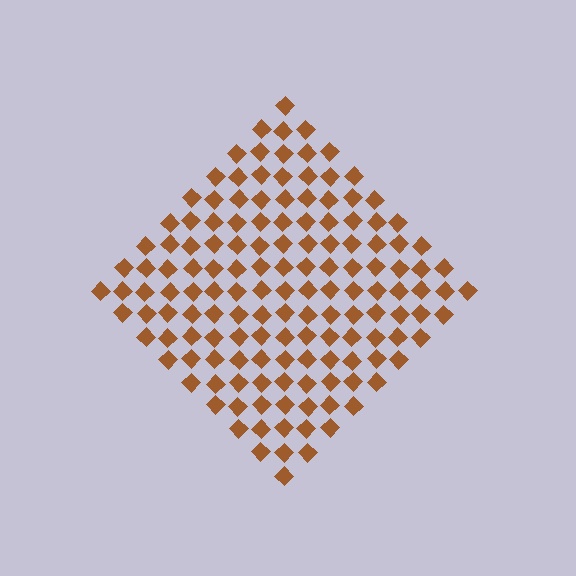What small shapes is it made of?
It is made of small diamonds.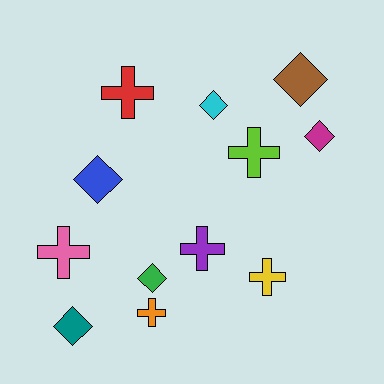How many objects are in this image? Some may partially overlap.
There are 12 objects.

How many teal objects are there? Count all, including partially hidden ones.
There is 1 teal object.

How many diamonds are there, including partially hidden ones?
There are 6 diamonds.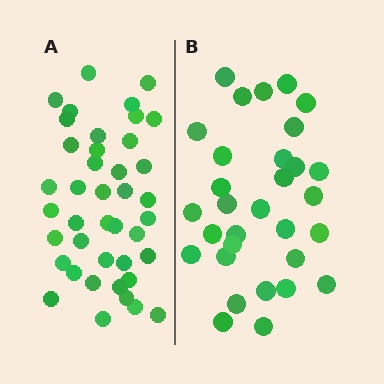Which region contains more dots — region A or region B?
Region A (the left region) has more dots.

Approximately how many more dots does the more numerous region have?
Region A has roughly 10 or so more dots than region B.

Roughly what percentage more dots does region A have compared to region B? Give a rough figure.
About 30% more.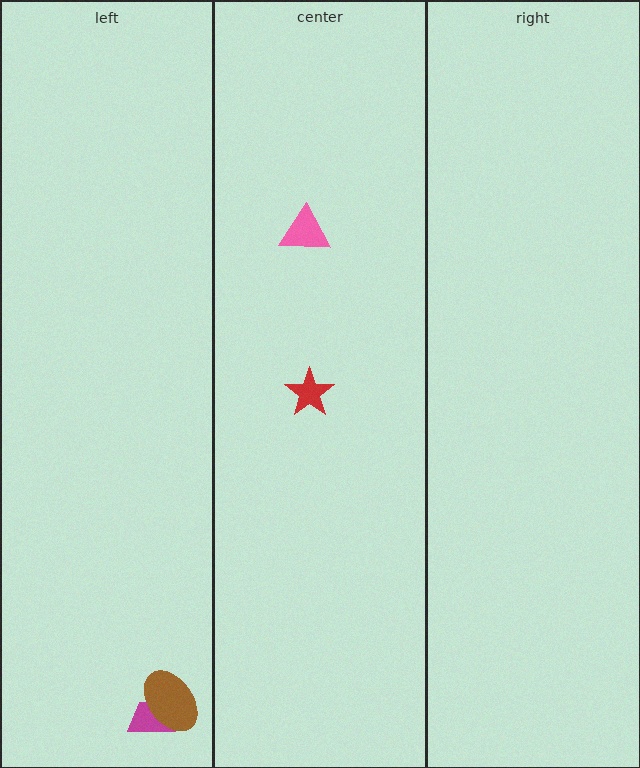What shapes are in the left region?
The magenta trapezoid, the brown ellipse.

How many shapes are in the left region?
2.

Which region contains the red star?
The center region.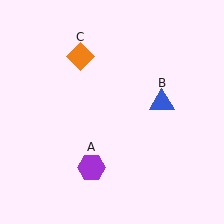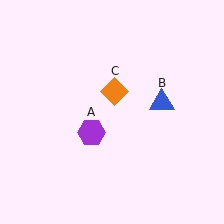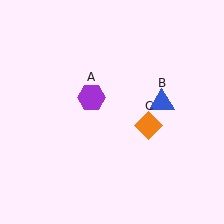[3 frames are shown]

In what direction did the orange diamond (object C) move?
The orange diamond (object C) moved down and to the right.